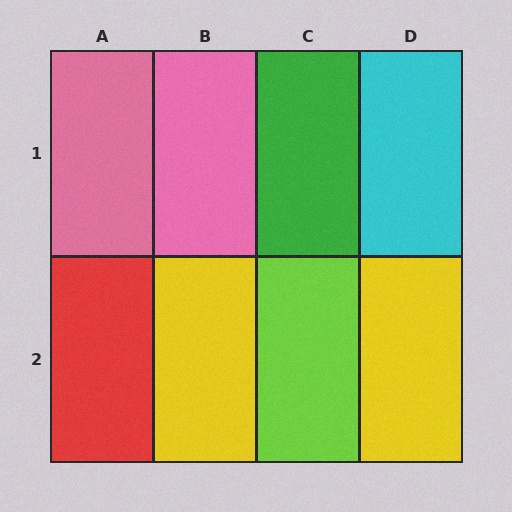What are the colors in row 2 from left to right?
Red, yellow, lime, yellow.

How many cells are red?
1 cell is red.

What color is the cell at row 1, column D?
Cyan.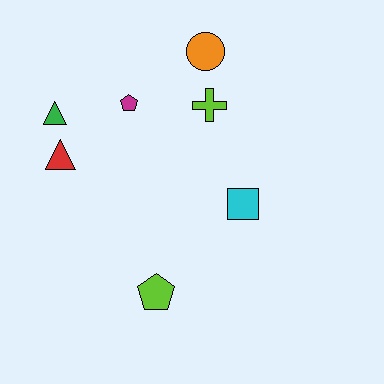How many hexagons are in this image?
There are no hexagons.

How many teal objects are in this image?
There are no teal objects.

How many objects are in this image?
There are 7 objects.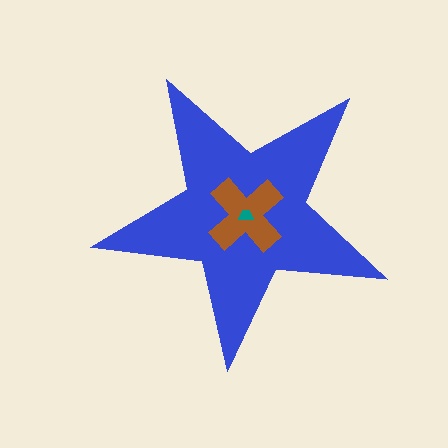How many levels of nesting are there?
3.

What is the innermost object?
The teal trapezoid.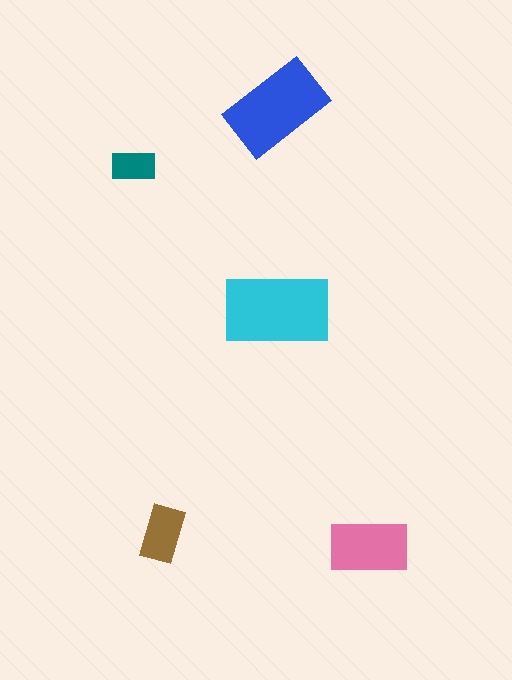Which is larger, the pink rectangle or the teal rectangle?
The pink one.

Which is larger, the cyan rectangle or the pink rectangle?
The cyan one.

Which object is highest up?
The blue rectangle is topmost.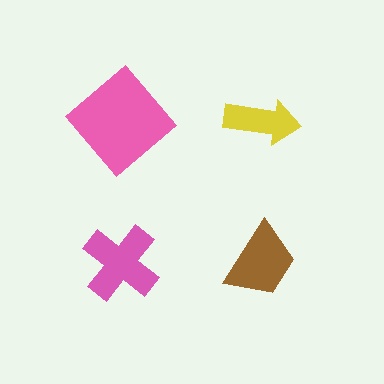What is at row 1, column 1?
A pink diamond.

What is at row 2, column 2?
A brown trapezoid.